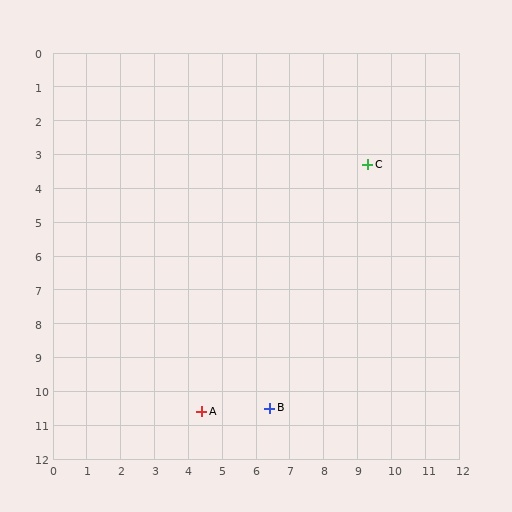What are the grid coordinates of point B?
Point B is at approximately (6.4, 10.5).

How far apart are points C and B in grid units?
Points C and B are about 7.8 grid units apart.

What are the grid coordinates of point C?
Point C is at approximately (9.3, 3.3).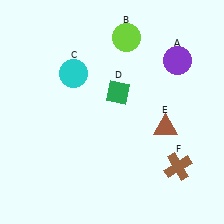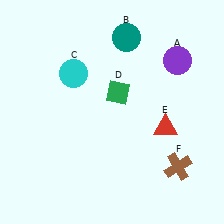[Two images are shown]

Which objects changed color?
B changed from lime to teal. E changed from brown to red.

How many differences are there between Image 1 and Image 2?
There are 2 differences between the two images.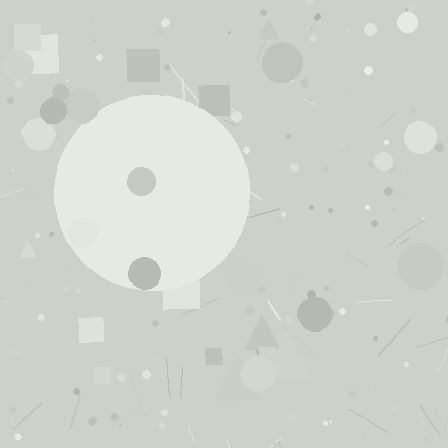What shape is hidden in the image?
A circle is hidden in the image.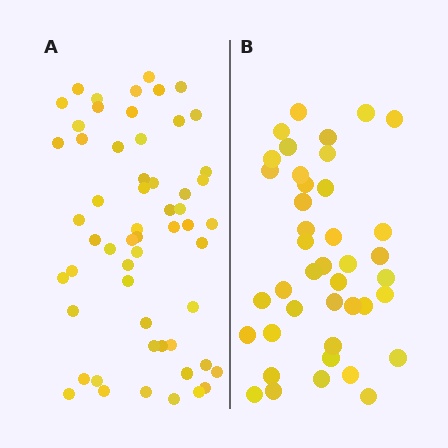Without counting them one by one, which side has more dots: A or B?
Region A (the left region) has more dots.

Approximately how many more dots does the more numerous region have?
Region A has approximately 15 more dots than region B.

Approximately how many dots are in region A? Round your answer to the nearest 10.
About 60 dots. (The exact count is 57, which rounds to 60.)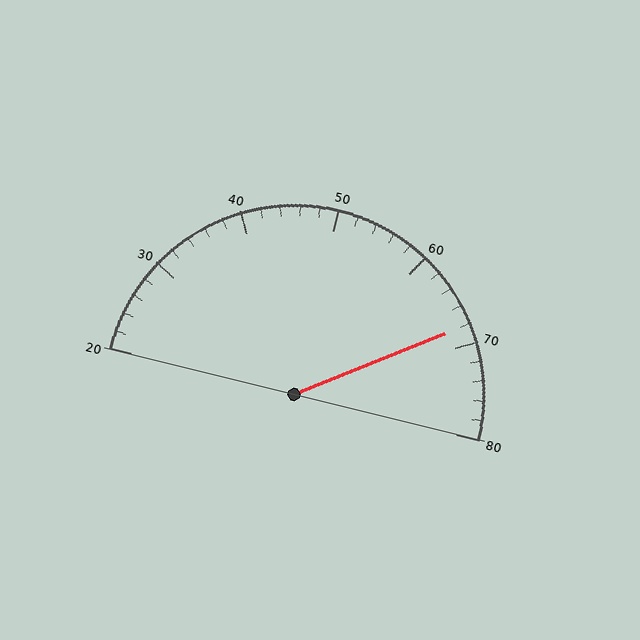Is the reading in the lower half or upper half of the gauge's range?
The reading is in the upper half of the range (20 to 80).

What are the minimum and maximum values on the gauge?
The gauge ranges from 20 to 80.